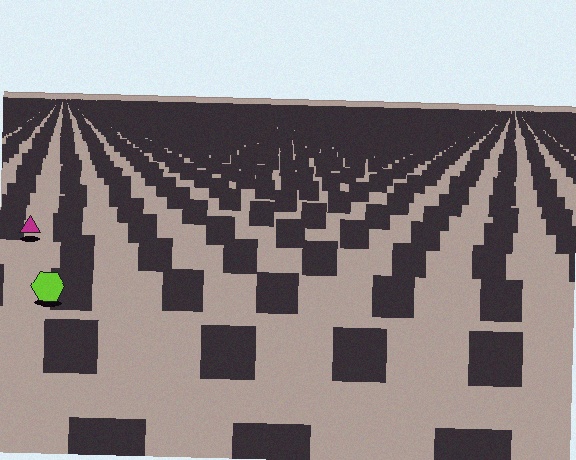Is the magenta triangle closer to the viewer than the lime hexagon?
No. The lime hexagon is closer — you can tell from the texture gradient: the ground texture is coarser near it.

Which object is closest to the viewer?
The lime hexagon is closest. The texture marks near it are larger and more spread out.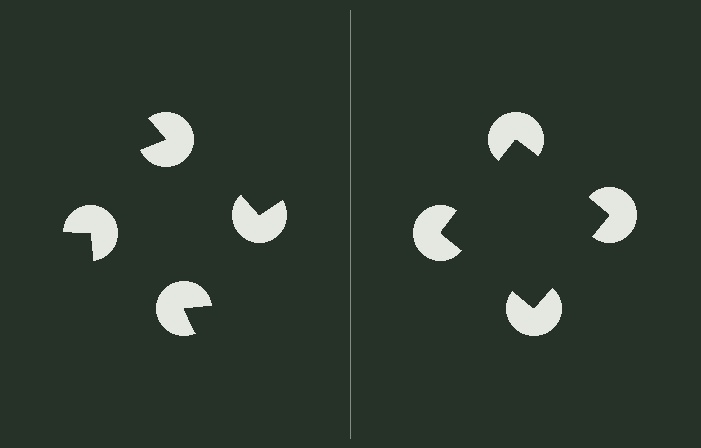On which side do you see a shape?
An illusory square appears on the right side. On the left side the wedge cuts are rotated, so no coherent shape forms.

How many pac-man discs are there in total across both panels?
8 — 4 on each side.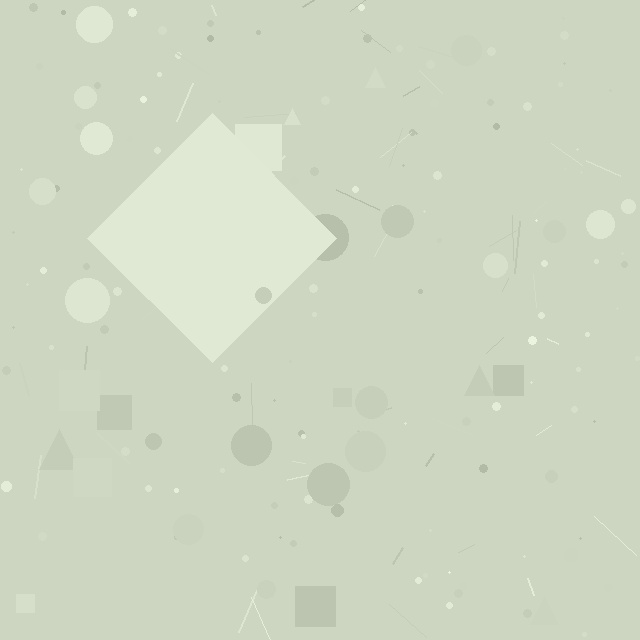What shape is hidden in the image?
A diamond is hidden in the image.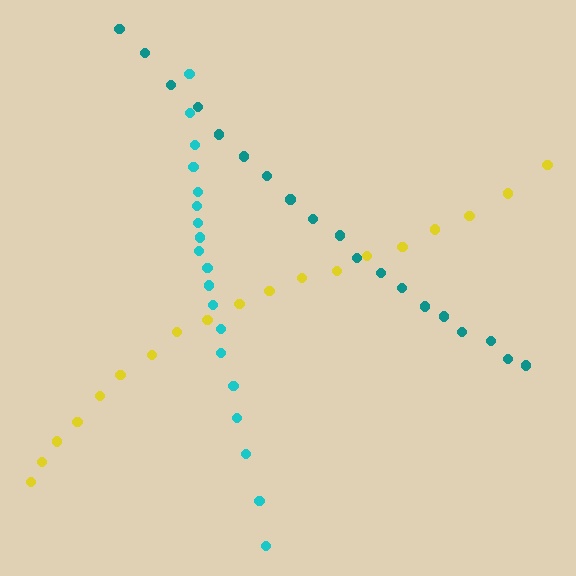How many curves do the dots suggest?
There are 3 distinct paths.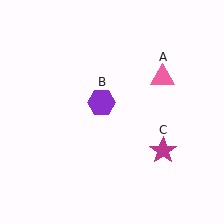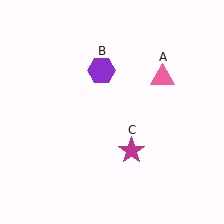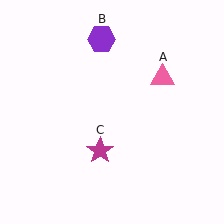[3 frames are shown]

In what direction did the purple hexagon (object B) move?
The purple hexagon (object B) moved up.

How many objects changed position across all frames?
2 objects changed position: purple hexagon (object B), magenta star (object C).